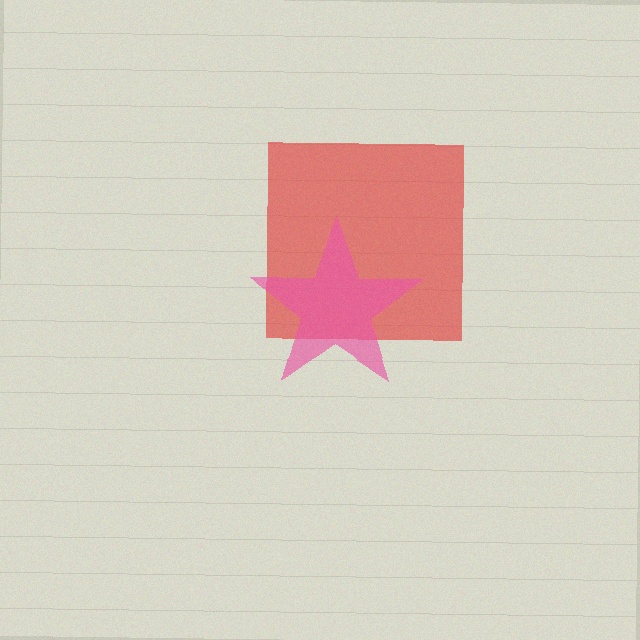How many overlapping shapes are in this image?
There are 2 overlapping shapes in the image.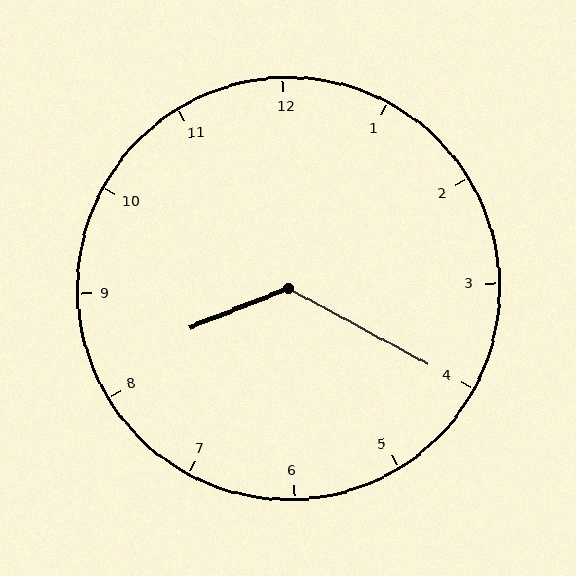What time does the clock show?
8:20.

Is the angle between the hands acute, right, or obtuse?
It is obtuse.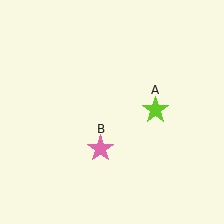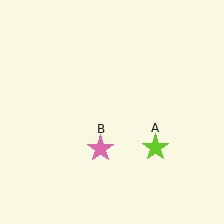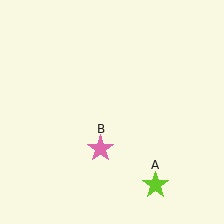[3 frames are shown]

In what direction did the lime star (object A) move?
The lime star (object A) moved down.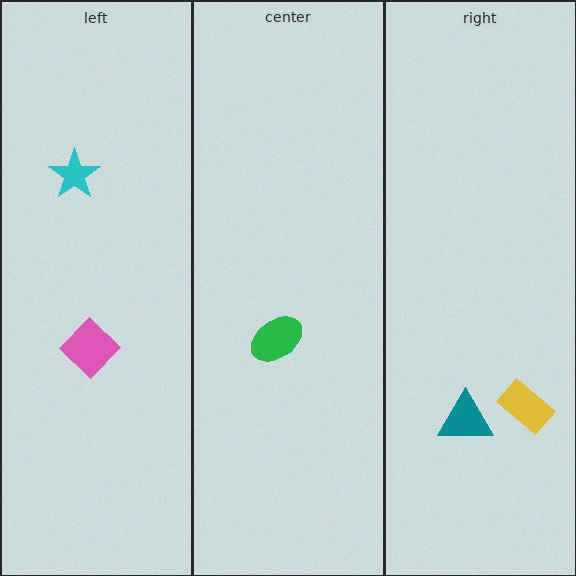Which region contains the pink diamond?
The left region.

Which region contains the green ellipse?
The center region.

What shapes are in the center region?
The green ellipse.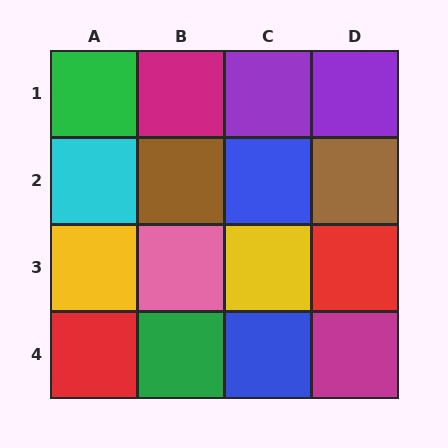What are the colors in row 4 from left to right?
Red, green, blue, magenta.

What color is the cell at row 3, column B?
Pink.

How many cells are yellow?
2 cells are yellow.